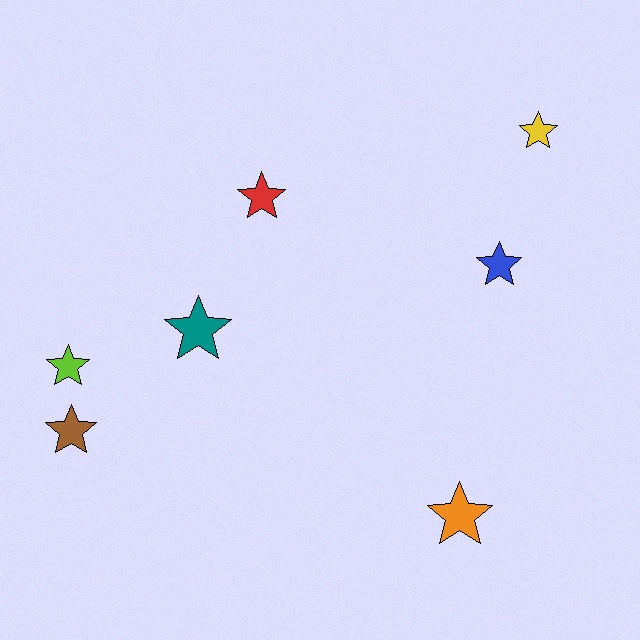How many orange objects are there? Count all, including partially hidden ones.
There is 1 orange object.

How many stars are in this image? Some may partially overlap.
There are 7 stars.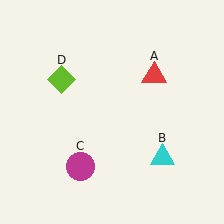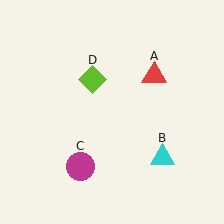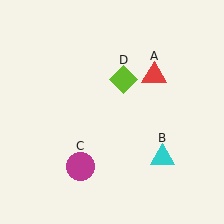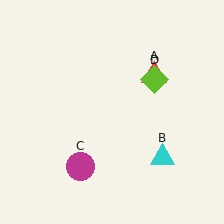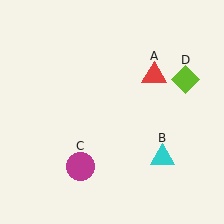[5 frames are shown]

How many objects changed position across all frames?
1 object changed position: lime diamond (object D).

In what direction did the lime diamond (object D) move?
The lime diamond (object D) moved right.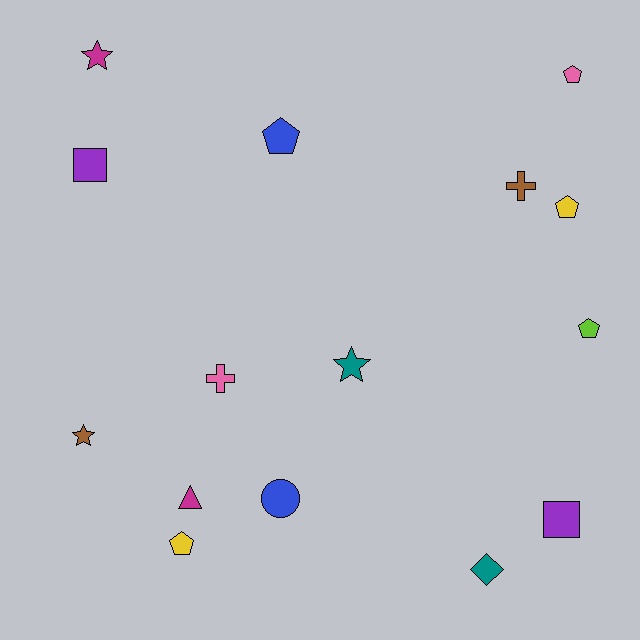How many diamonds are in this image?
There is 1 diamond.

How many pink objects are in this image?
There are 2 pink objects.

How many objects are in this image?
There are 15 objects.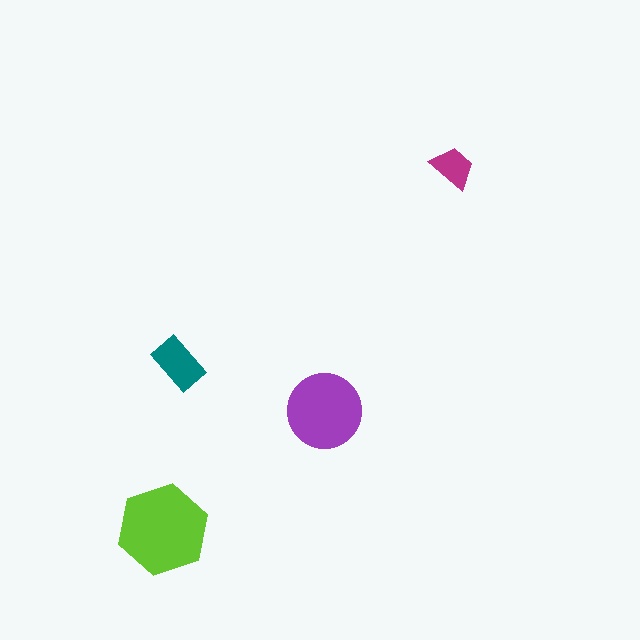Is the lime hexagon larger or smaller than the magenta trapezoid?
Larger.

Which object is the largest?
The lime hexagon.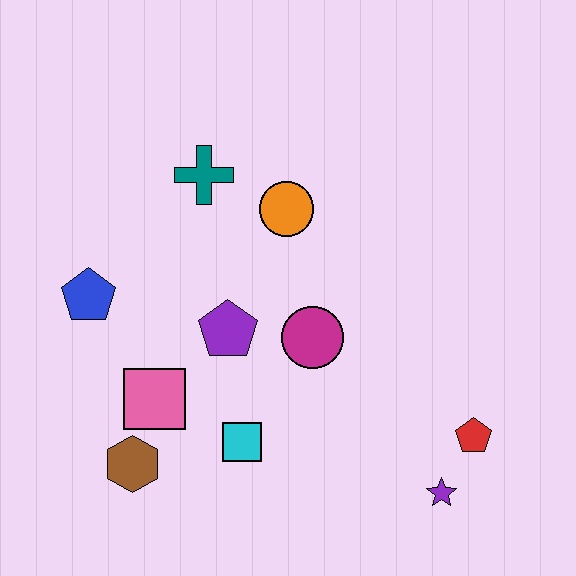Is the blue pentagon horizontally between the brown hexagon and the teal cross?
No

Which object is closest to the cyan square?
The pink square is closest to the cyan square.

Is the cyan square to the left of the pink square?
No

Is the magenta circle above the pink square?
Yes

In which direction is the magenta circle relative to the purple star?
The magenta circle is above the purple star.